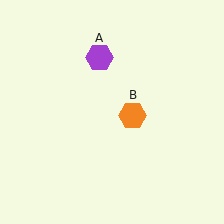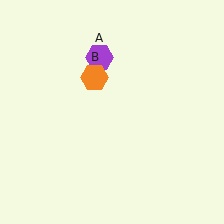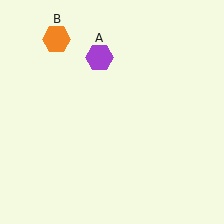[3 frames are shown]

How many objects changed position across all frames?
1 object changed position: orange hexagon (object B).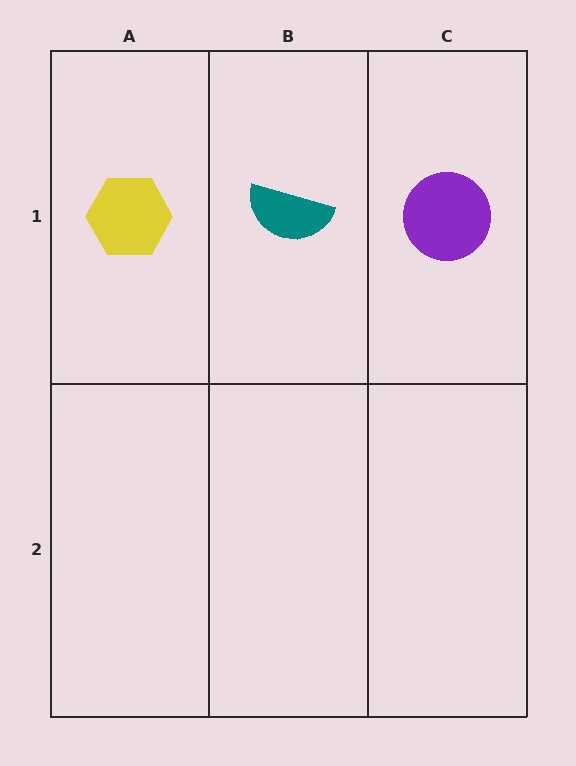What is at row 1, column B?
A teal semicircle.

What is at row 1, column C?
A purple circle.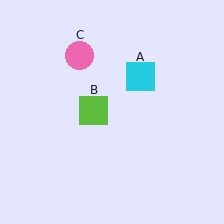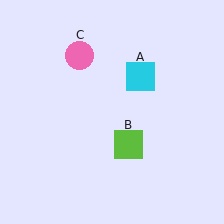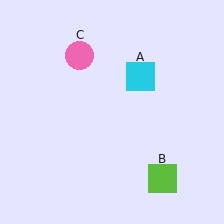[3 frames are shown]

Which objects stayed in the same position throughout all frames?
Cyan square (object A) and pink circle (object C) remained stationary.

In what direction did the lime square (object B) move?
The lime square (object B) moved down and to the right.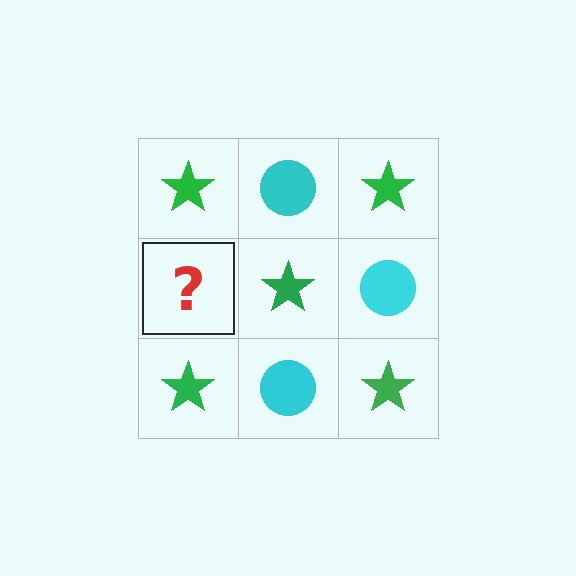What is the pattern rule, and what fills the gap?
The rule is that it alternates green star and cyan circle in a checkerboard pattern. The gap should be filled with a cyan circle.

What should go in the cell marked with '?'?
The missing cell should contain a cyan circle.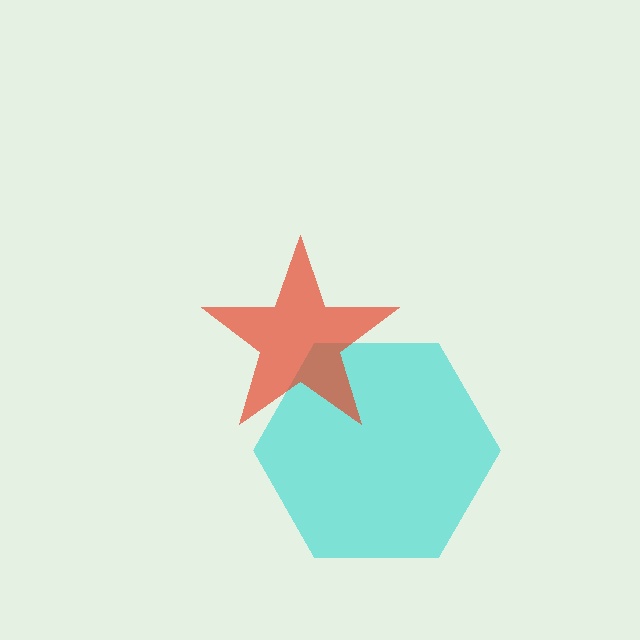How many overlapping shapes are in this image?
There are 2 overlapping shapes in the image.